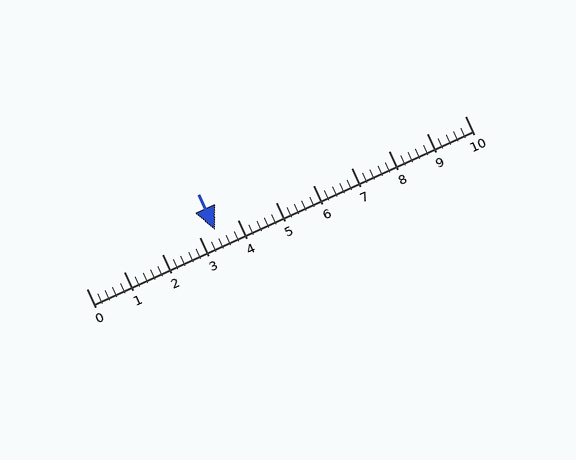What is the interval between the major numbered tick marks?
The major tick marks are spaced 1 units apart.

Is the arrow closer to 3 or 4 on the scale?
The arrow is closer to 3.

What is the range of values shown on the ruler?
The ruler shows values from 0 to 10.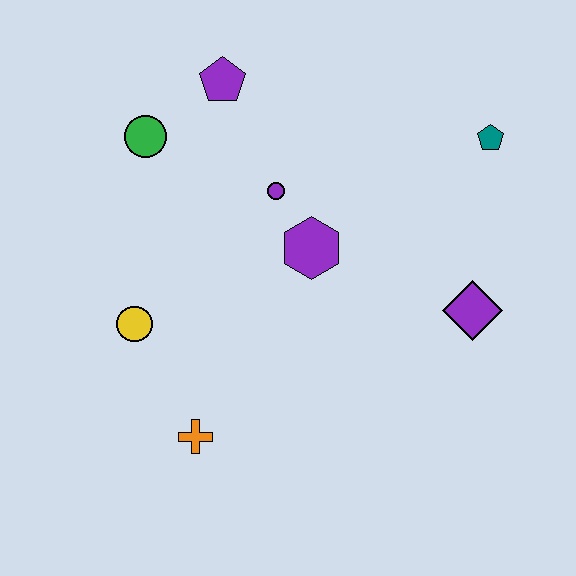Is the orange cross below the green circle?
Yes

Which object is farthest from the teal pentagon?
The orange cross is farthest from the teal pentagon.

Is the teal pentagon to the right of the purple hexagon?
Yes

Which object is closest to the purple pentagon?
The green circle is closest to the purple pentagon.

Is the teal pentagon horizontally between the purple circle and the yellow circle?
No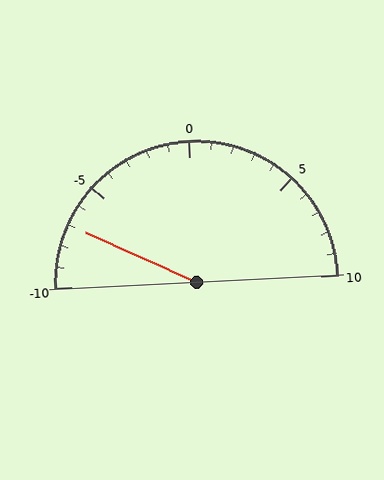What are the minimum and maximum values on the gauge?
The gauge ranges from -10 to 10.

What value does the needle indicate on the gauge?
The needle indicates approximately -7.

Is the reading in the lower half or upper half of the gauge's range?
The reading is in the lower half of the range (-10 to 10).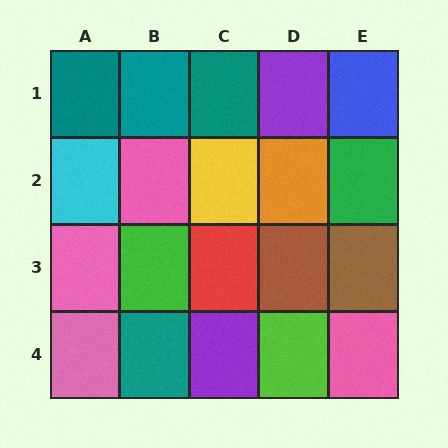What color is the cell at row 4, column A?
Pink.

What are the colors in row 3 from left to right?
Pink, green, red, brown, brown.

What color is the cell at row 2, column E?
Green.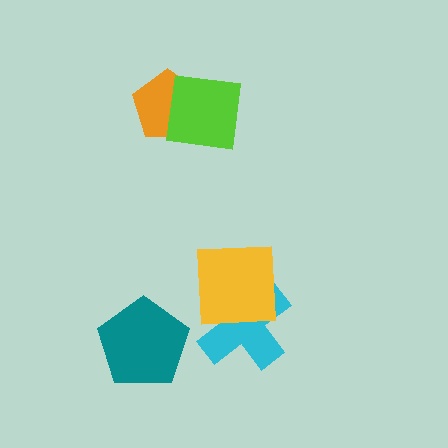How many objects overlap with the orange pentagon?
1 object overlaps with the orange pentagon.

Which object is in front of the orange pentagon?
The lime square is in front of the orange pentagon.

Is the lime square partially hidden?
No, no other shape covers it.